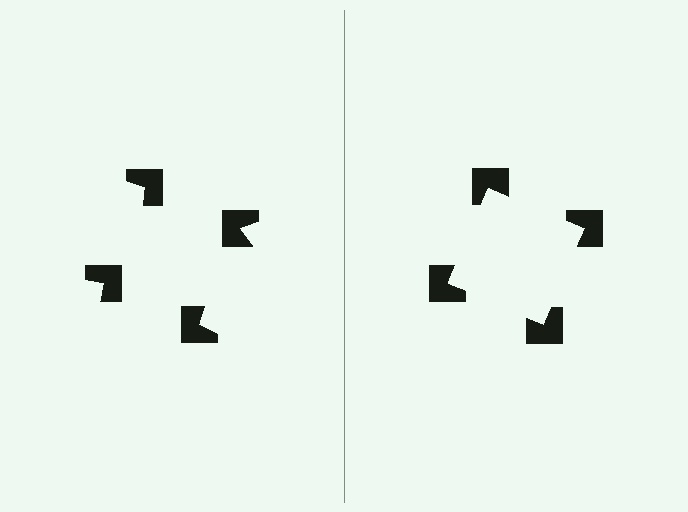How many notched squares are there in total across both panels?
8 — 4 on each side.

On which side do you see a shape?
An illusory square appears on the right side. On the left side the wedge cuts are rotated, so no coherent shape forms.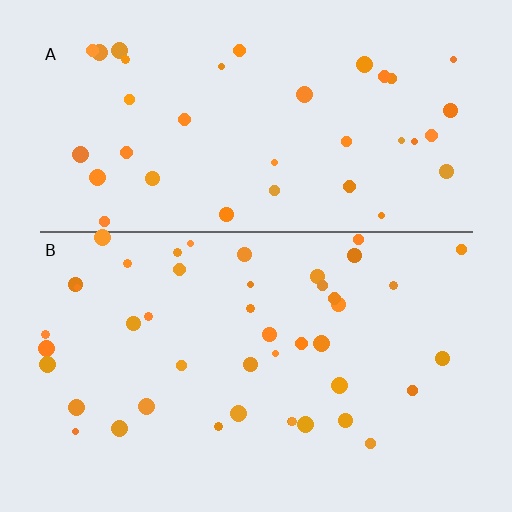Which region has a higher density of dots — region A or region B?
B (the bottom).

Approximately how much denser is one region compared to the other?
Approximately 1.2× — region B over region A.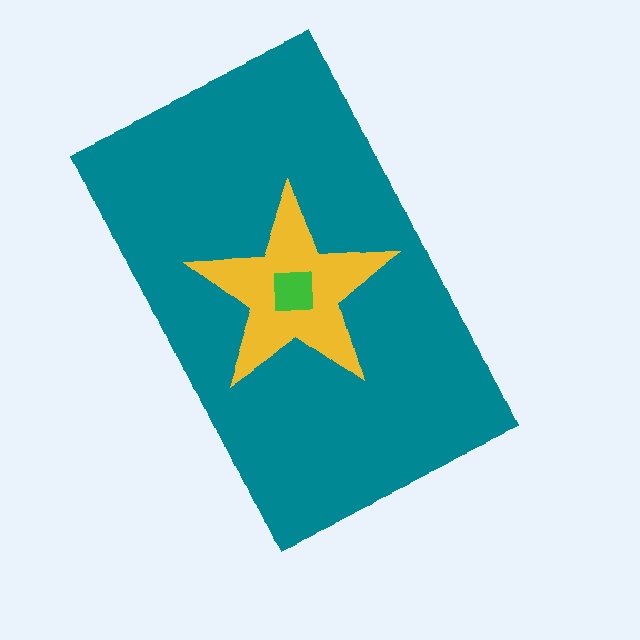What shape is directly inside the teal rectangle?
The yellow star.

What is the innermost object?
The green square.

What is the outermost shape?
The teal rectangle.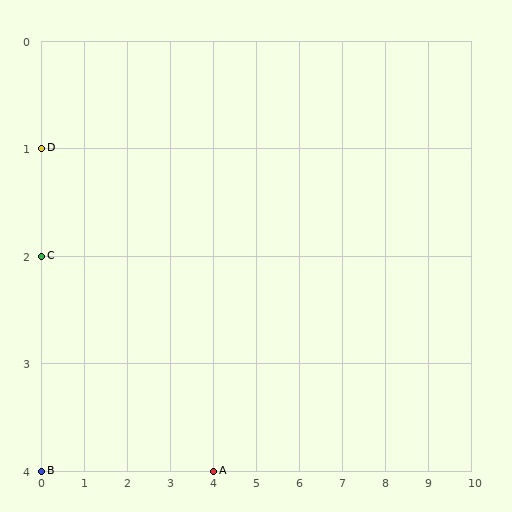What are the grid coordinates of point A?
Point A is at grid coordinates (4, 4).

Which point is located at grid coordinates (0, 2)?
Point C is at (0, 2).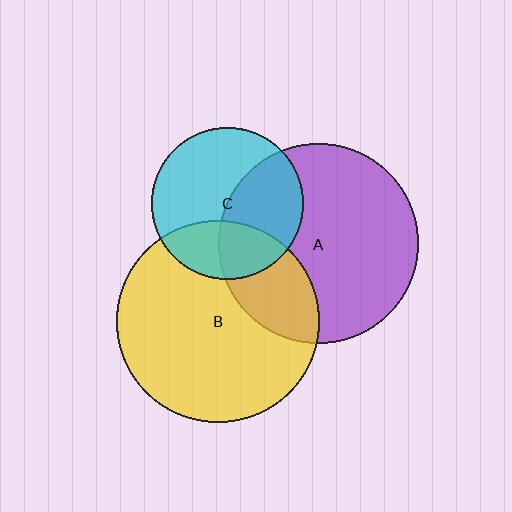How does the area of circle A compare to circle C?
Approximately 1.7 times.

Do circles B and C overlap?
Yes.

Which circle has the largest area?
Circle B (yellow).